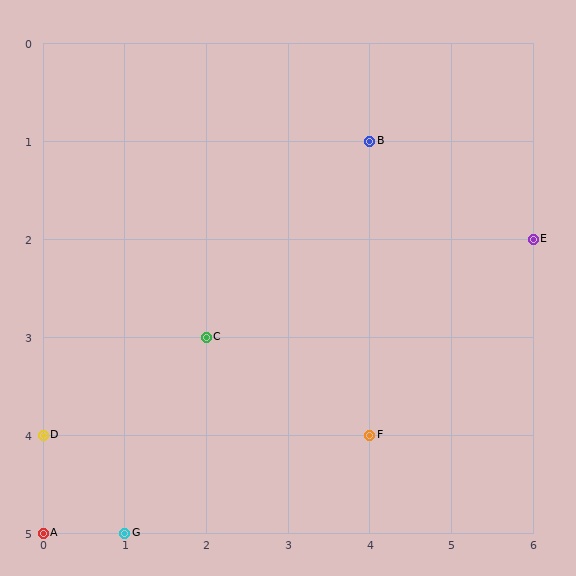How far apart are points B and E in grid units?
Points B and E are 2 columns and 1 row apart (about 2.2 grid units diagonally).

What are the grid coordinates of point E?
Point E is at grid coordinates (6, 2).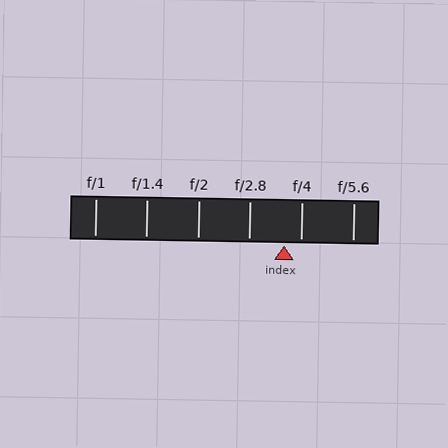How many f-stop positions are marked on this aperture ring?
There are 6 f-stop positions marked.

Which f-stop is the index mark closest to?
The index mark is closest to f/4.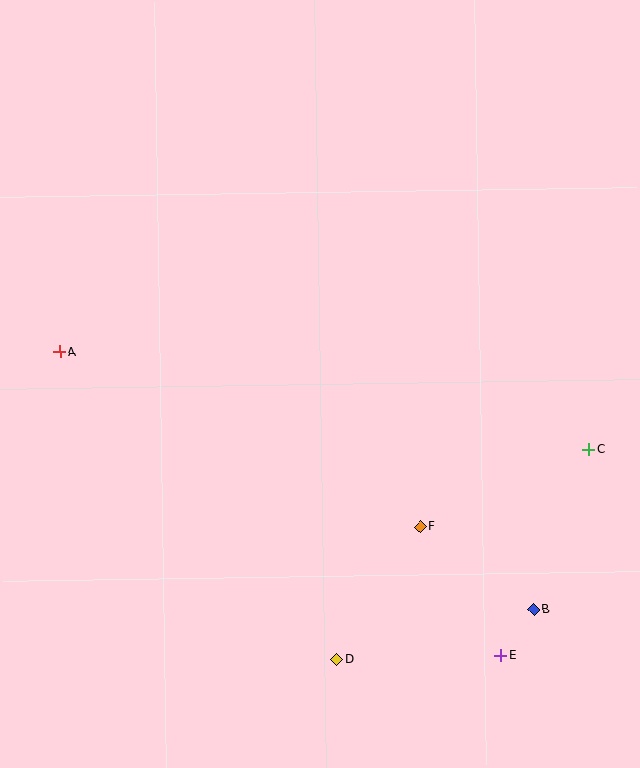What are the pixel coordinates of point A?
Point A is at (60, 352).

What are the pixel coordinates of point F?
Point F is at (420, 527).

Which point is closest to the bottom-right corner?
Point E is closest to the bottom-right corner.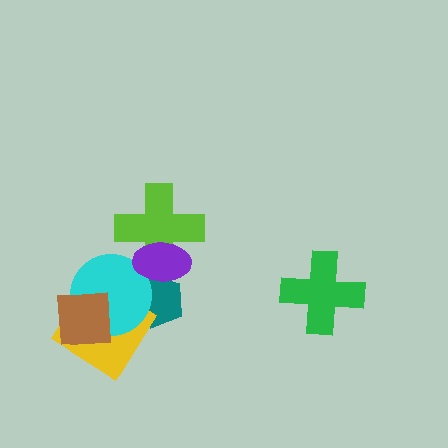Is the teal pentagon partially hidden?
Yes, it is partially covered by another shape.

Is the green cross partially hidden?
No, no other shape covers it.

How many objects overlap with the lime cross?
1 object overlaps with the lime cross.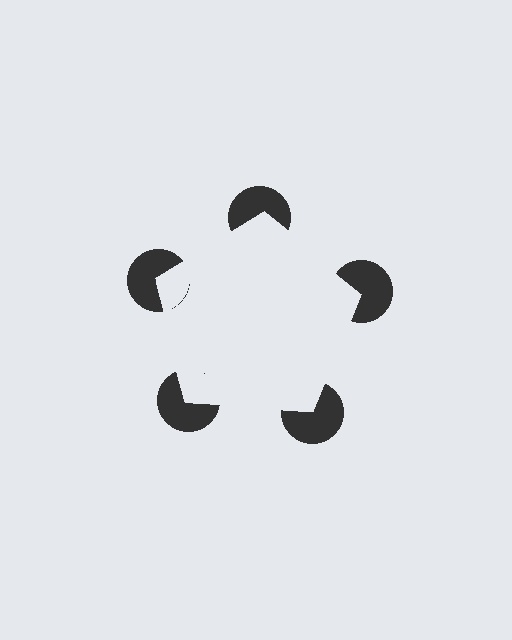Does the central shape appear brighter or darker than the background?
It typically appears slightly brighter than the background, even though no actual brightness change is drawn.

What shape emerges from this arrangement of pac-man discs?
An illusory pentagon — its edges are inferred from the aligned wedge cuts in the pac-man discs, not physically drawn.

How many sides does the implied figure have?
5 sides.